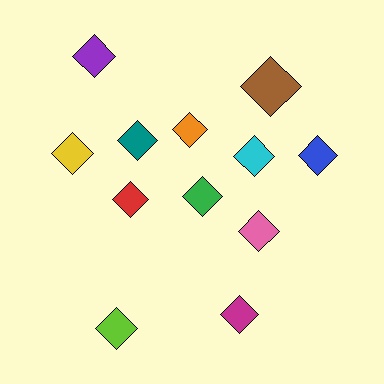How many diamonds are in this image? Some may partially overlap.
There are 12 diamonds.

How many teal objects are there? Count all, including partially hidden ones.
There is 1 teal object.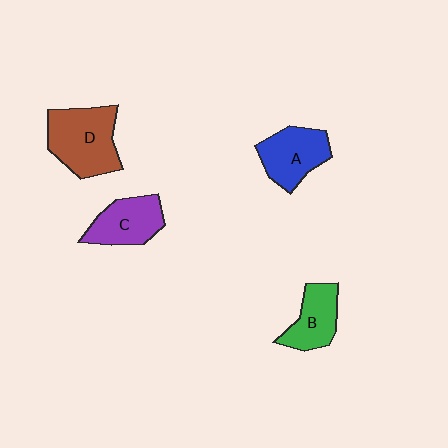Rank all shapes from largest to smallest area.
From largest to smallest: D (brown), A (blue), C (purple), B (green).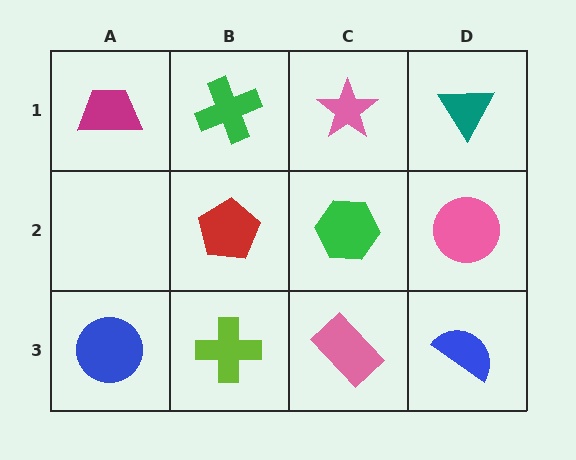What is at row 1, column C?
A pink star.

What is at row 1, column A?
A magenta trapezoid.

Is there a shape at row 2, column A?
No, that cell is empty.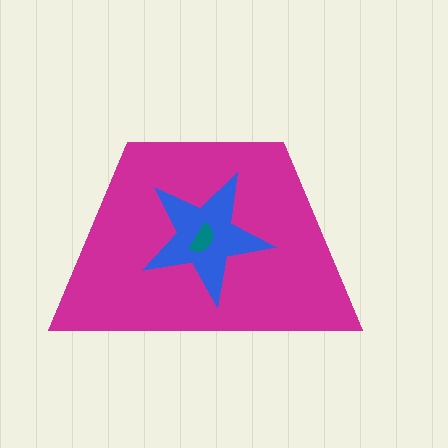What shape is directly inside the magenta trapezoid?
The blue star.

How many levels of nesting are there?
3.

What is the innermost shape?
The teal semicircle.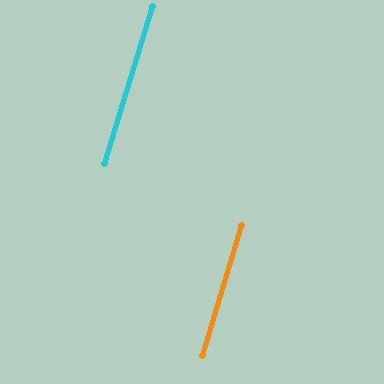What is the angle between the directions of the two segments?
Approximately 0 degrees.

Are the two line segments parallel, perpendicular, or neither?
Parallel — their directions differ by only 0.2°.